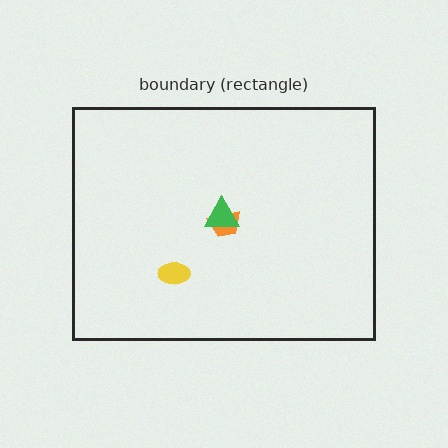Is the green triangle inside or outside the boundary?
Inside.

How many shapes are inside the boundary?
3 inside, 0 outside.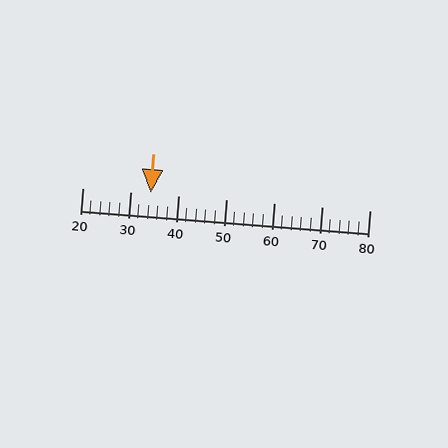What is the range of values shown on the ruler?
The ruler shows values from 20 to 80.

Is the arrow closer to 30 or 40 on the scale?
The arrow is closer to 30.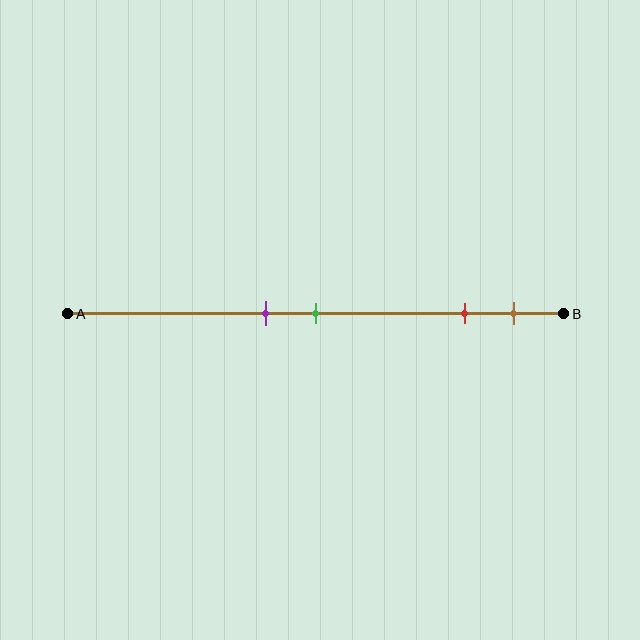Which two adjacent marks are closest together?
The purple and green marks are the closest adjacent pair.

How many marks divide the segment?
There are 4 marks dividing the segment.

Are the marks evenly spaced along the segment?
No, the marks are not evenly spaced.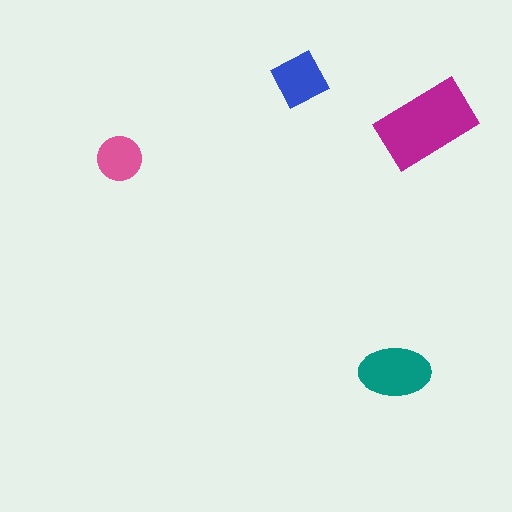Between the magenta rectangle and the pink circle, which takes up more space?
The magenta rectangle.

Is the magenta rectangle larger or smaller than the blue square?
Larger.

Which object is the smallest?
The pink circle.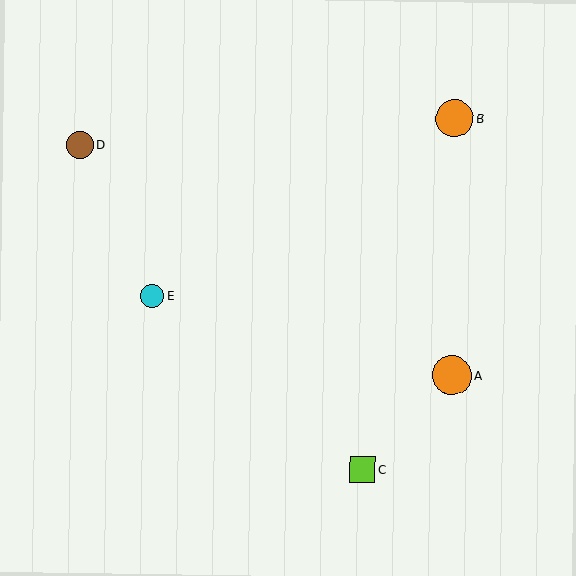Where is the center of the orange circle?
The center of the orange circle is at (455, 118).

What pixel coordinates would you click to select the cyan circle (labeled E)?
Click at (152, 296) to select the cyan circle E.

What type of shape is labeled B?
Shape B is an orange circle.